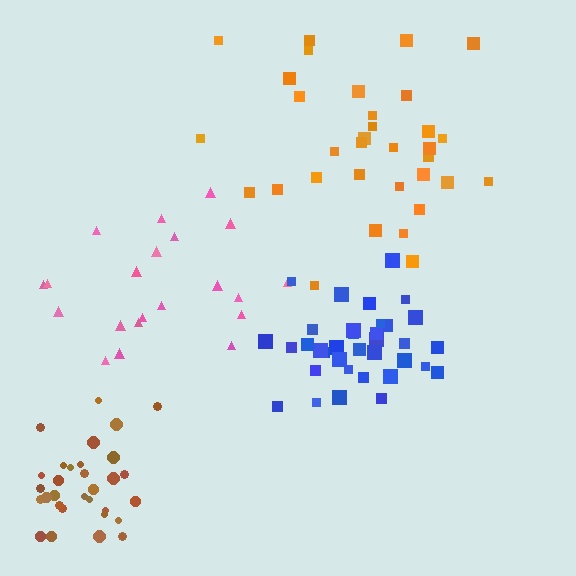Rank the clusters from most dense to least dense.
brown, blue, orange, pink.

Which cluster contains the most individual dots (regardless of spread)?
Blue (35).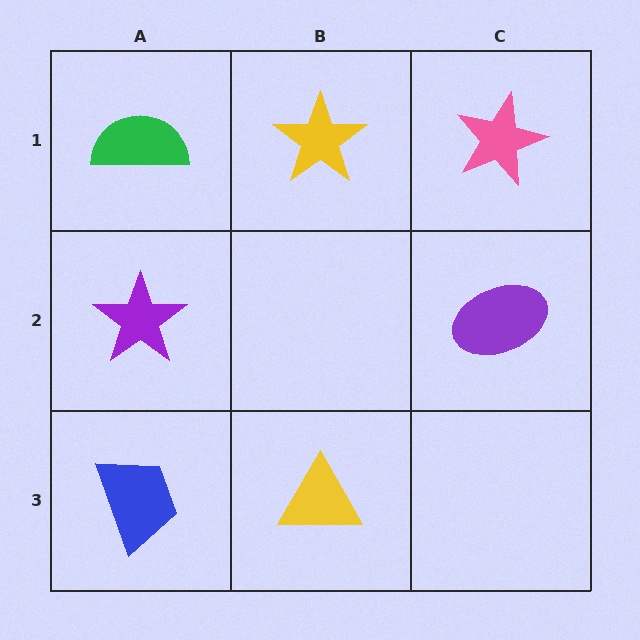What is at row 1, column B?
A yellow star.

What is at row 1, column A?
A green semicircle.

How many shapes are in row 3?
2 shapes.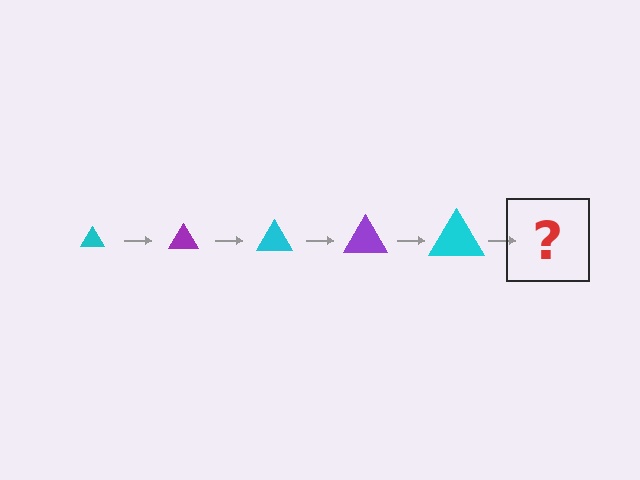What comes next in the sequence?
The next element should be a purple triangle, larger than the previous one.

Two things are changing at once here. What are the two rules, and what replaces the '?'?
The two rules are that the triangle grows larger each step and the color cycles through cyan and purple. The '?' should be a purple triangle, larger than the previous one.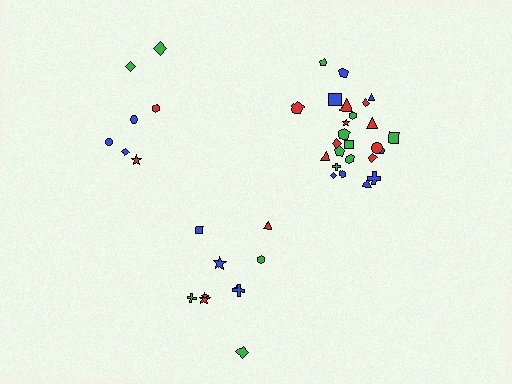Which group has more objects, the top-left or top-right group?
The top-right group.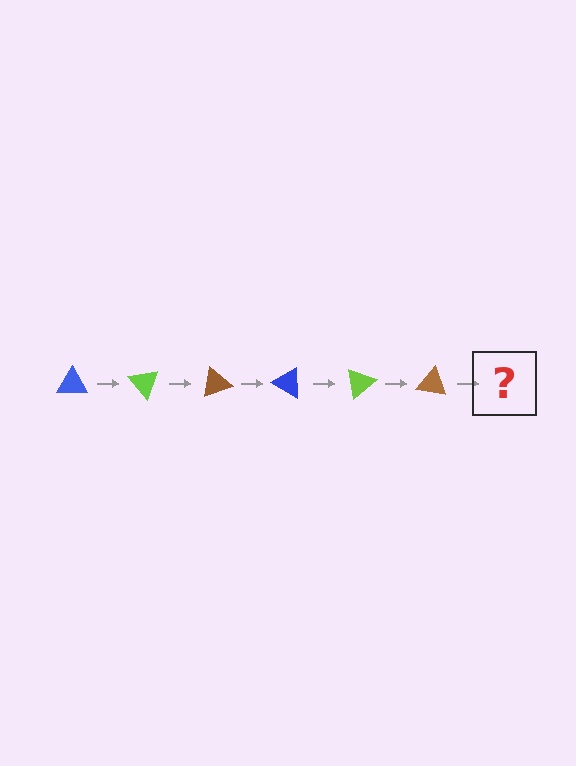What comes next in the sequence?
The next element should be a blue triangle, rotated 300 degrees from the start.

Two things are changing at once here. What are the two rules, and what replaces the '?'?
The two rules are that it rotates 50 degrees each step and the color cycles through blue, lime, and brown. The '?' should be a blue triangle, rotated 300 degrees from the start.